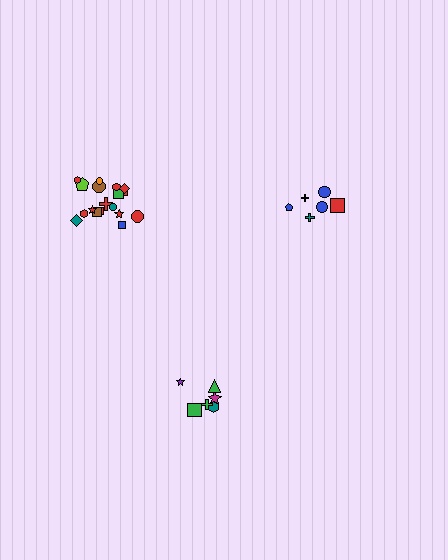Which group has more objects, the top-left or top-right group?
The top-left group.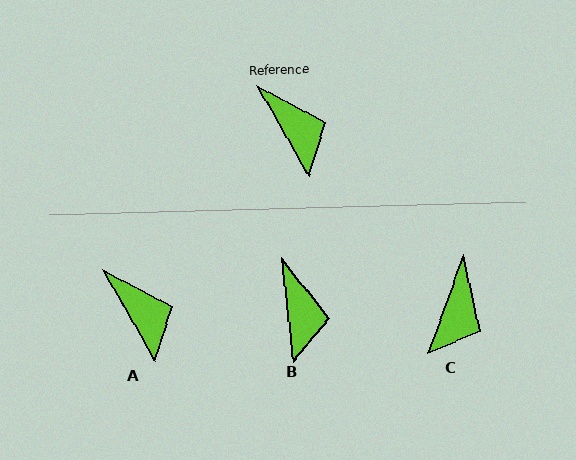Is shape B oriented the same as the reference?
No, it is off by about 23 degrees.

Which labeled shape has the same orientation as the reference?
A.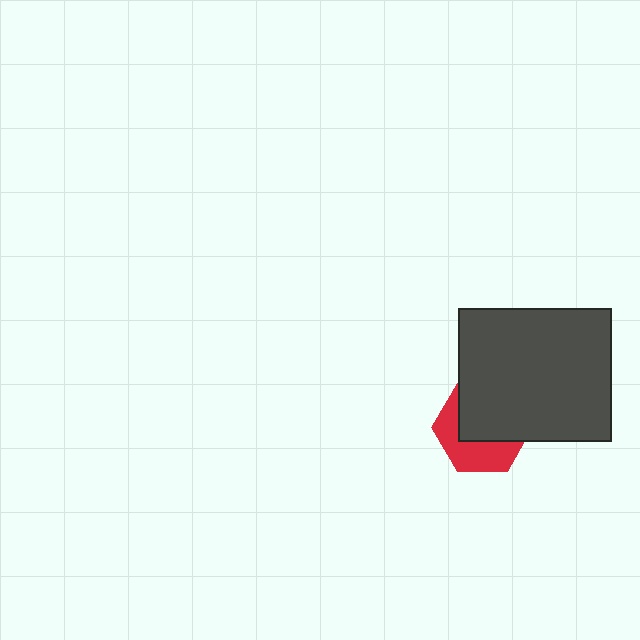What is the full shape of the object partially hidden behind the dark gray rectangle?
The partially hidden object is a red hexagon.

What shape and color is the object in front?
The object in front is a dark gray rectangle.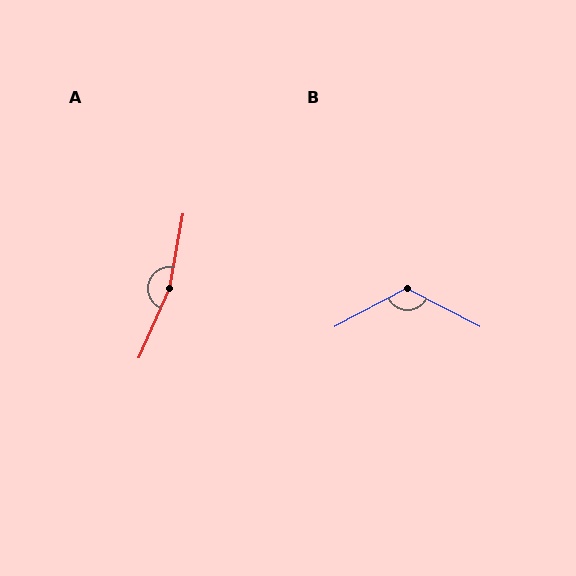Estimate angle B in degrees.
Approximately 125 degrees.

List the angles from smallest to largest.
B (125°), A (166°).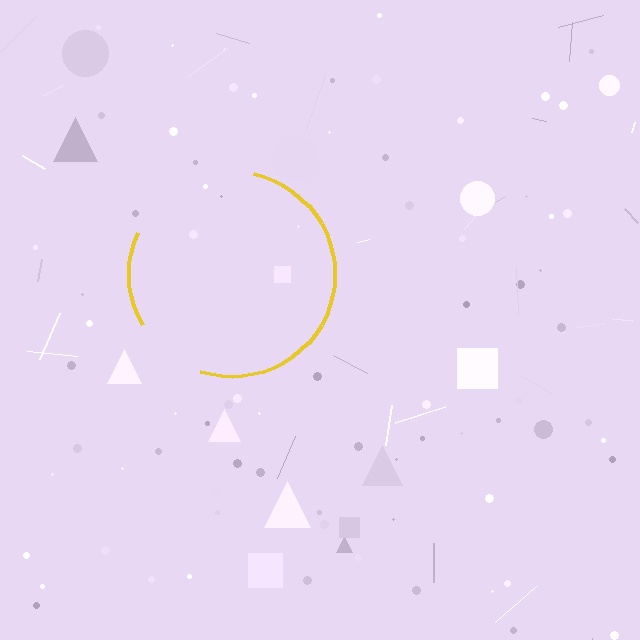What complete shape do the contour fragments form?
The contour fragments form a circle.